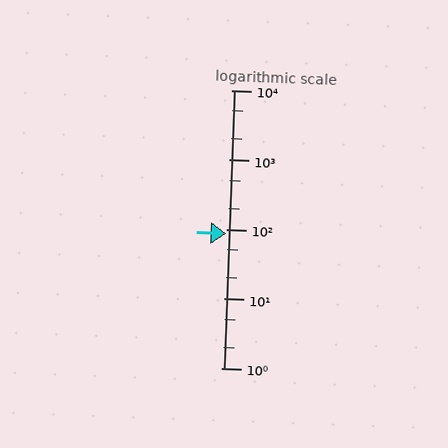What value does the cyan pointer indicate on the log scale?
The pointer indicates approximately 87.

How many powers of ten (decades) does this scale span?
The scale spans 4 decades, from 1 to 10000.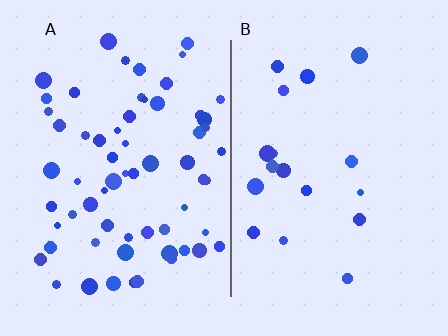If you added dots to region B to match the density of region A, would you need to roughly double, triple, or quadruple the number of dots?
Approximately quadruple.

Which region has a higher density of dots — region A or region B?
A (the left).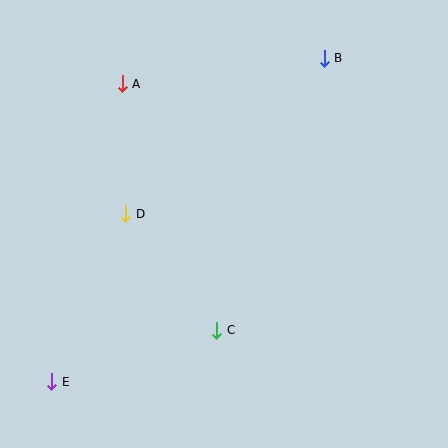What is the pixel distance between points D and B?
The distance between D and B is 252 pixels.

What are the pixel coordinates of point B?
Point B is at (324, 58).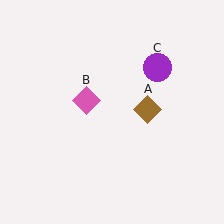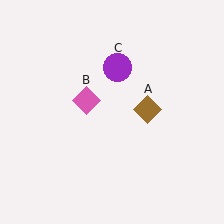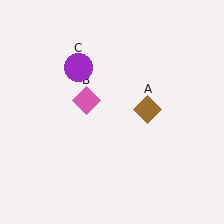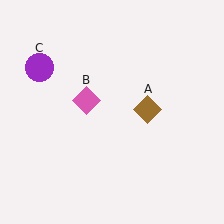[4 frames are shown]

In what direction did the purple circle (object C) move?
The purple circle (object C) moved left.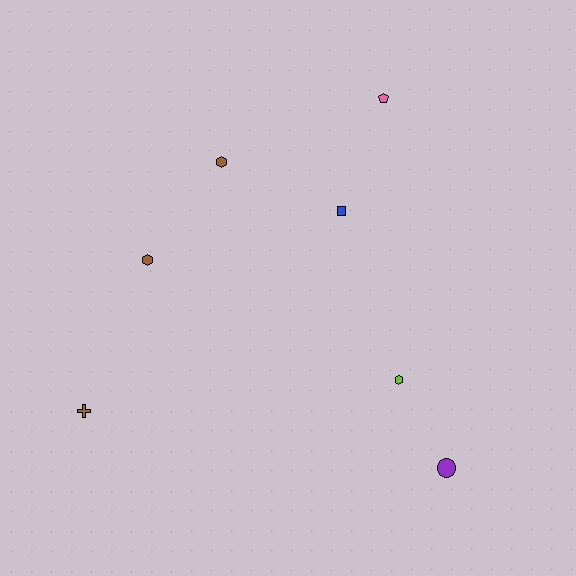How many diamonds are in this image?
There are no diamonds.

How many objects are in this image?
There are 7 objects.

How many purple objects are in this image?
There is 1 purple object.